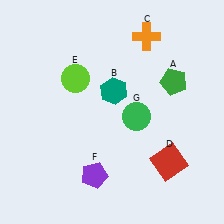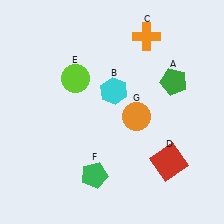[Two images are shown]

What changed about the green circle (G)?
In Image 1, G is green. In Image 2, it changed to orange.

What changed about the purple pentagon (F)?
In Image 1, F is purple. In Image 2, it changed to green.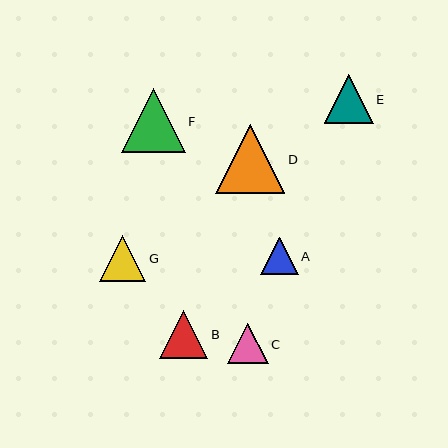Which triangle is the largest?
Triangle D is the largest with a size of approximately 69 pixels.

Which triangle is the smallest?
Triangle A is the smallest with a size of approximately 38 pixels.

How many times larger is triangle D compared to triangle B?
Triangle D is approximately 1.4 times the size of triangle B.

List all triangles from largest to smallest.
From largest to smallest: D, F, E, B, G, C, A.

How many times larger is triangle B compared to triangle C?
Triangle B is approximately 1.2 times the size of triangle C.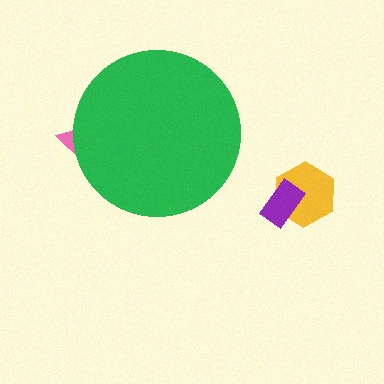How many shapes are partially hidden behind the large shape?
1 shape is partially hidden.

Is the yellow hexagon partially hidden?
No, the yellow hexagon is fully visible.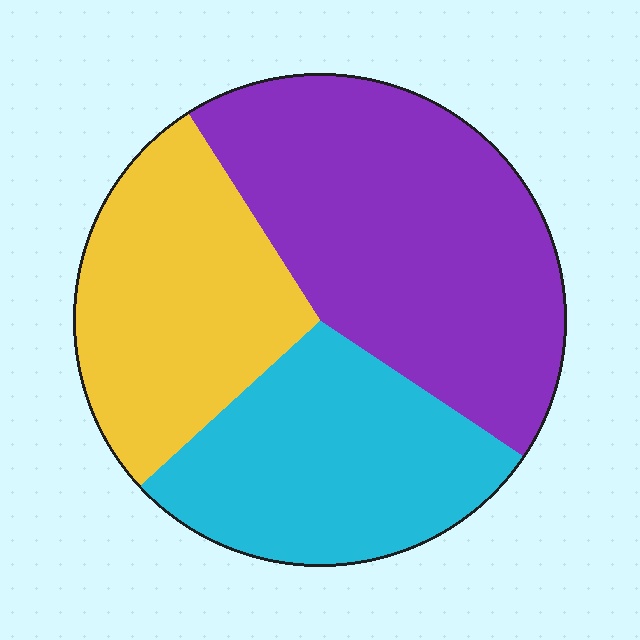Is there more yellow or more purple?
Purple.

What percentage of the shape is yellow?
Yellow covers 28% of the shape.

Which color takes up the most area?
Purple, at roughly 45%.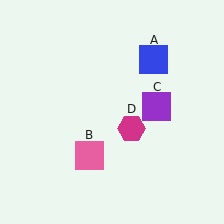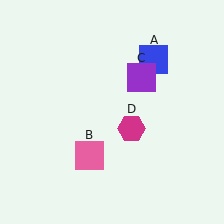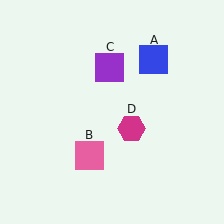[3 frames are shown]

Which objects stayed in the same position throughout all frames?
Blue square (object A) and pink square (object B) and magenta hexagon (object D) remained stationary.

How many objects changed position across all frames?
1 object changed position: purple square (object C).